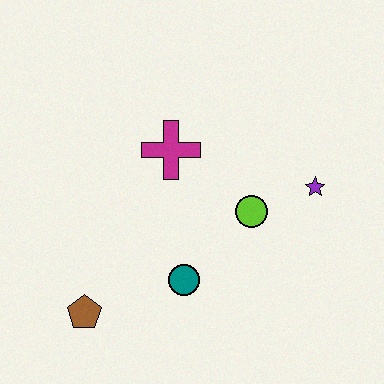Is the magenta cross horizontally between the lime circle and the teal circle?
No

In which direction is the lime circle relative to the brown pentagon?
The lime circle is to the right of the brown pentagon.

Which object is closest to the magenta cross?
The lime circle is closest to the magenta cross.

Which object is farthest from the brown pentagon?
The purple star is farthest from the brown pentagon.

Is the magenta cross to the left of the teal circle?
Yes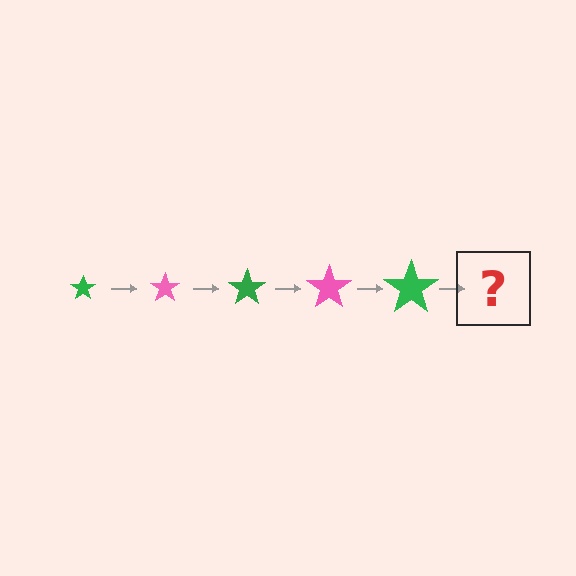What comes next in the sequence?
The next element should be a pink star, larger than the previous one.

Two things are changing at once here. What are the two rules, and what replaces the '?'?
The two rules are that the star grows larger each step and the color cycles through green and pink. The '?' should be a pink star, larger than the previous one.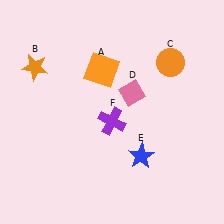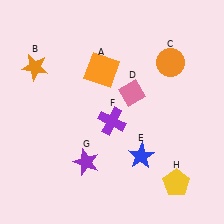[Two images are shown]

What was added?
A purple star (G), a yellow pentagon (H) were added in Image 2.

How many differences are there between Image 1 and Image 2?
There are 2 differences between the two images.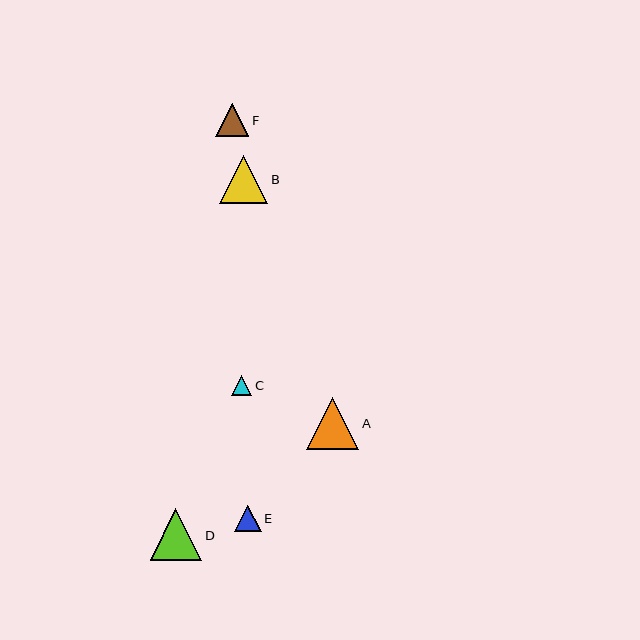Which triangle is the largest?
Triangle A is the largest with a size of approximately 52 pixels.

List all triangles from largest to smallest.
From largest to smallest: A, D, B, F, E, C.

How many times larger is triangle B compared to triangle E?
Triangle B is approximately 1.8 times the size of triangle E.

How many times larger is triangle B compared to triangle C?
Triangle B is approximately 2.4 times the size of triangle C.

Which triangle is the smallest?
Triangle C is the smallest with a size of approximately 20 pixels.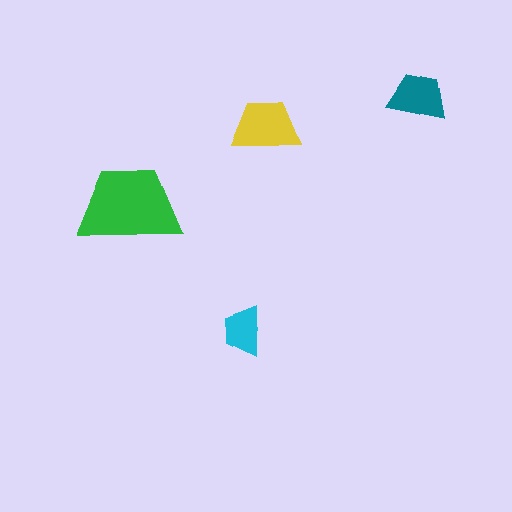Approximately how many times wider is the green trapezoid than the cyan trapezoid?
About 2 times wider.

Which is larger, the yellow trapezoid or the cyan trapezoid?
The yellow one.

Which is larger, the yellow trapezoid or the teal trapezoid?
The yellow one.